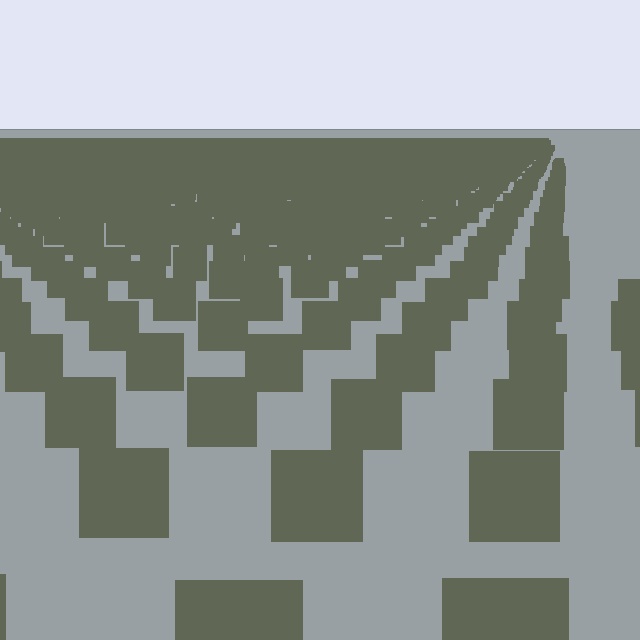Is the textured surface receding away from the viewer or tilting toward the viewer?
The surface is receding away from the viewer. Texture elements get smaller and denser toward the top.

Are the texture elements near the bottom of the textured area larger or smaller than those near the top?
Larger. Near the bottom, elements are closer to the viewer and appear at a bigger on-screen size.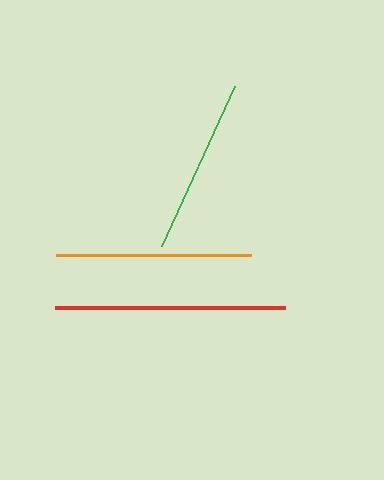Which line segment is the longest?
The red line is the longest at approximately 230 pixels.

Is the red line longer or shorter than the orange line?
The red line is longer than the orange line.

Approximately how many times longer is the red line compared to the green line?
The red line is approximately 1.3 times the length of the green line.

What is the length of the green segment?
The green segment is approximately 176 pixels long.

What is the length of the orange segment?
The orange segment is approximately 194 pixels long.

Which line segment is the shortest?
The green line is the shortest at approximately 176 pixels.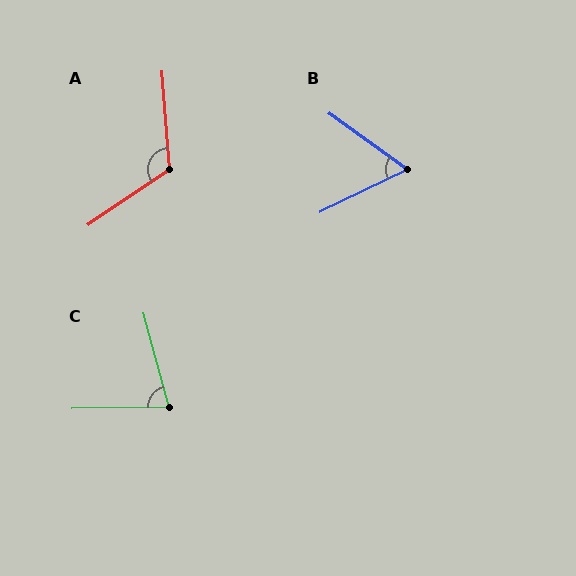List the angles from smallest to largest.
B (61°), C (76°), A (120°).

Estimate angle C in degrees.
Approximately 76 degrees.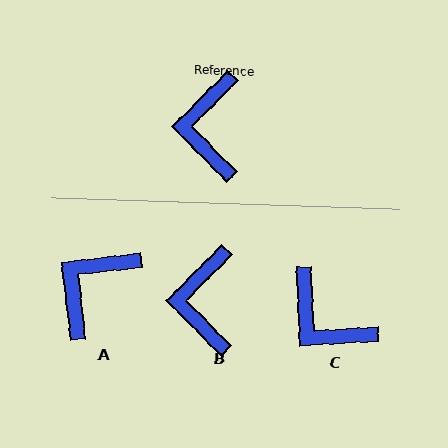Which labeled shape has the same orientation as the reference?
B.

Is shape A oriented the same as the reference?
No, it is off by about 38 degrees.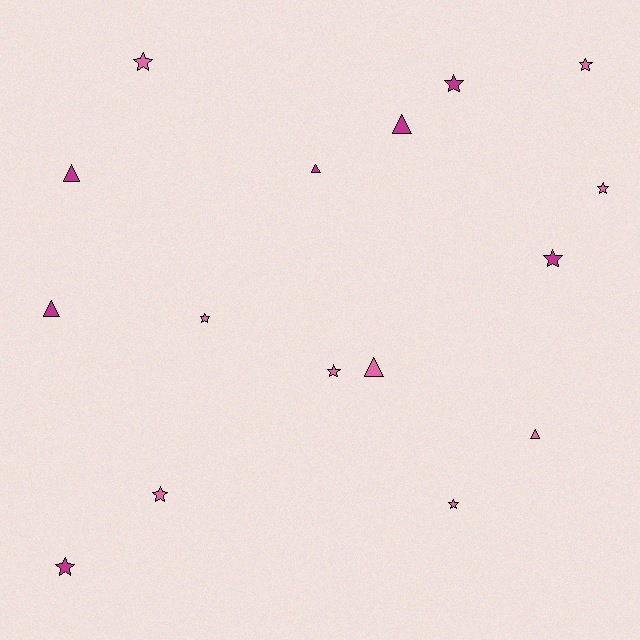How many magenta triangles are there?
There are 4 magenta triangles.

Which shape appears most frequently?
Star, with 10 objects.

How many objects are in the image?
There are 16 objects.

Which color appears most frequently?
Pink, with 9 objects.